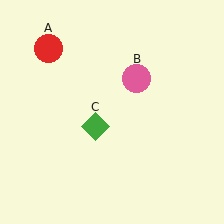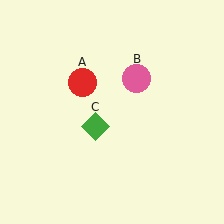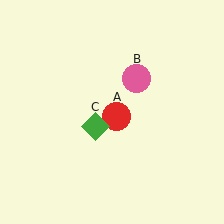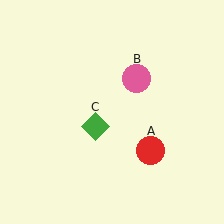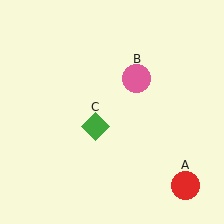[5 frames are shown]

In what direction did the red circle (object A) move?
The red circle (object A) moved down and to the right.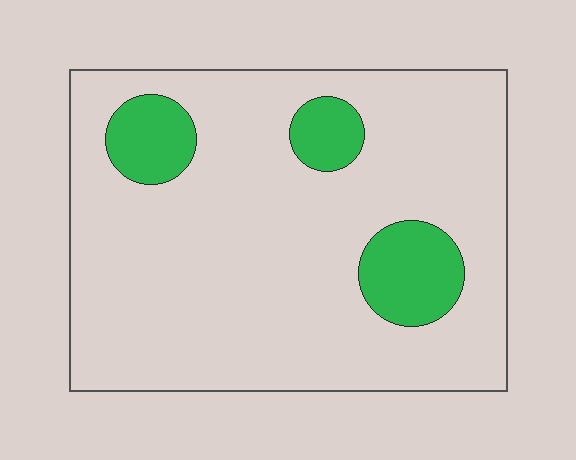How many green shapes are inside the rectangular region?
3.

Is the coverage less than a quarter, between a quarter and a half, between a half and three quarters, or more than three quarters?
Less than a quarter.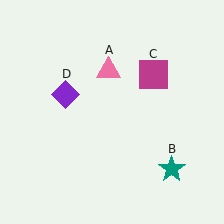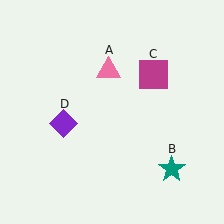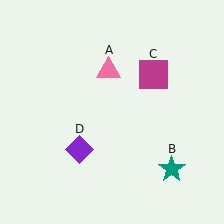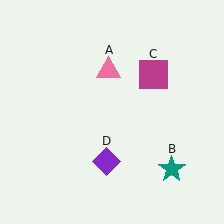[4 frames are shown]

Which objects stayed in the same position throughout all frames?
Pink triangle (object A) and teal star (object B) and magenta square (object C) remained stationary.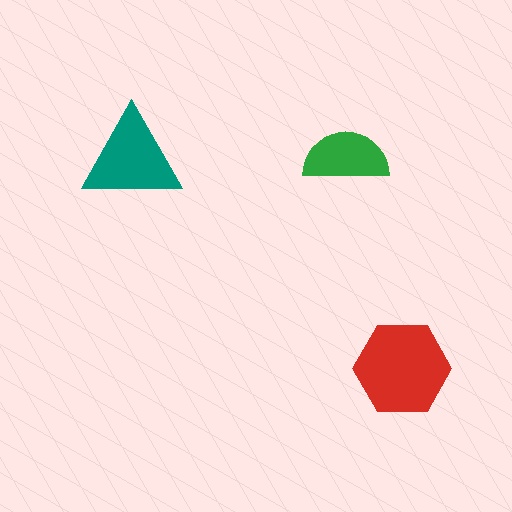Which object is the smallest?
The green semicircle.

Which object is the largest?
The red hexagon.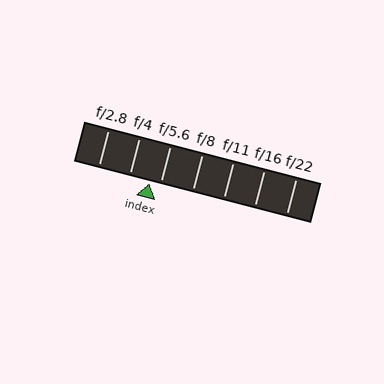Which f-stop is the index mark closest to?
The index mark is closest to f/5.6.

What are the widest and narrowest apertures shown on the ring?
The widest aperture shown is f/2.8 and the narrowest is f/22.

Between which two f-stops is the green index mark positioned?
The index mark is between f/4 and f/5.6.